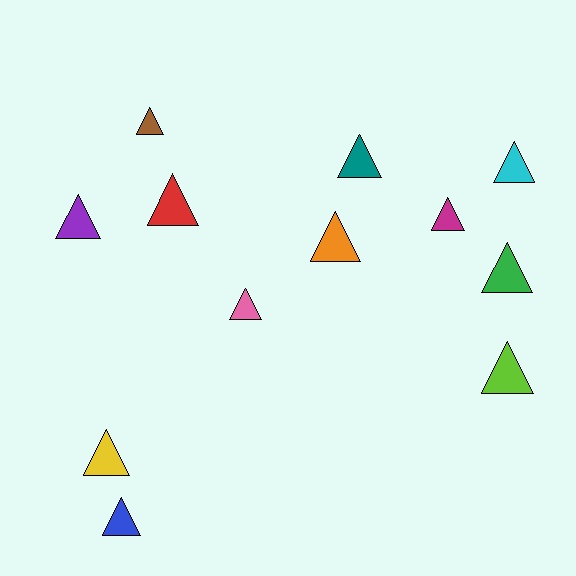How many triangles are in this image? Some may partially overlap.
There are 12 triangles.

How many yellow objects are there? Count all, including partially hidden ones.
There is 1 yellow object.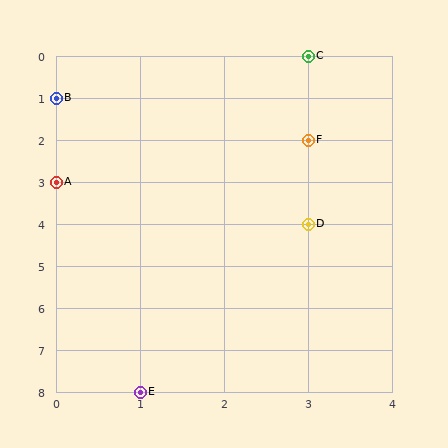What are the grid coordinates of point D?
Point D is at grid coordinates (3, 4).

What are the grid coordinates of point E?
Point E is at grid coordinates (1, 8).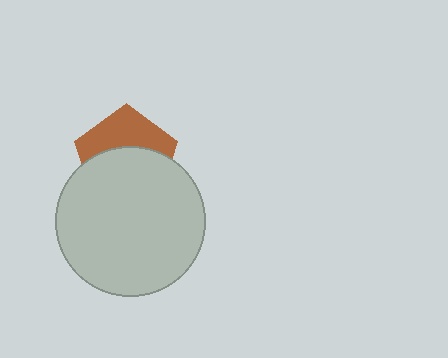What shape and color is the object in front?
The object in front is a light gray circle.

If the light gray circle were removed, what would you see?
You would see the complete brown pentagon.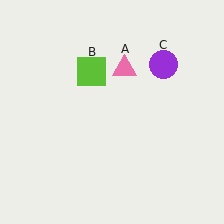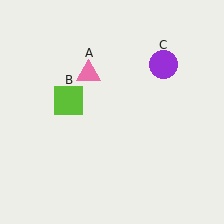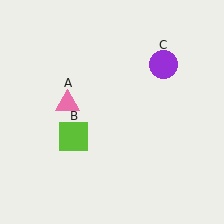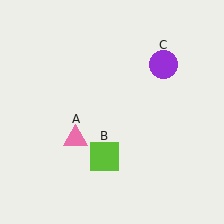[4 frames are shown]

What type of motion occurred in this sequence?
The pink triangle (object A), lime square (object B) rotated counterclockwise around the center of the scene.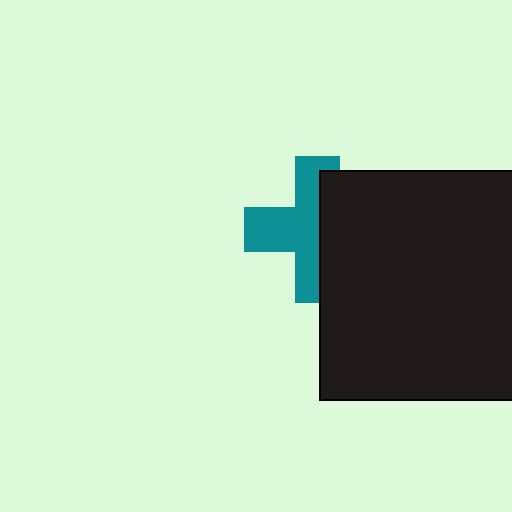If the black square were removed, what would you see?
You would see the complete teal cross.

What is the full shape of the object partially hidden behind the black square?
The partially hidden object is a teal cross.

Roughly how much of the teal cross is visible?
About half of it is visible (roughly 55%).